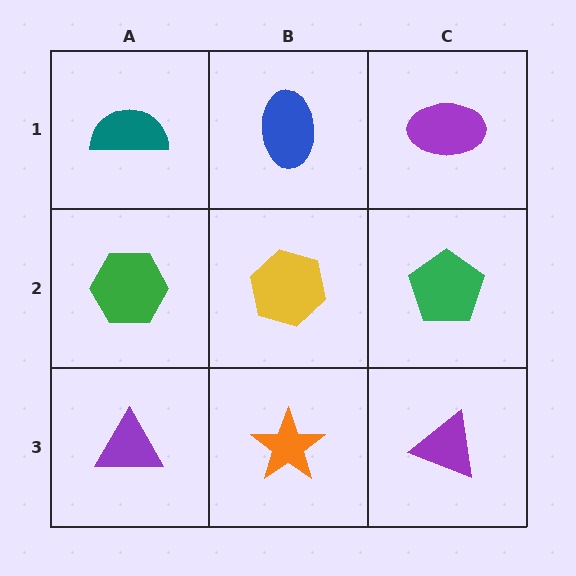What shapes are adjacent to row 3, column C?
A green pentagon (row 2, column C), an orange star (row 3, column B).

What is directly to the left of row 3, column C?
An orange star.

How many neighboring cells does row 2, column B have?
4.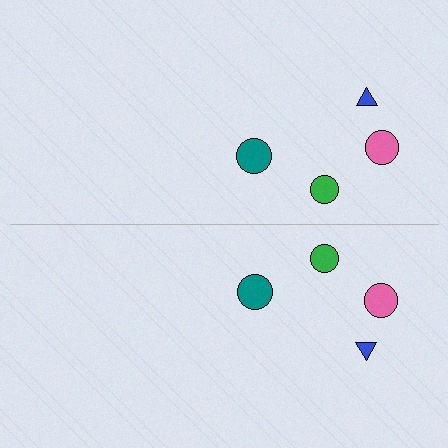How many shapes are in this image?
There are 8 shapes in this image.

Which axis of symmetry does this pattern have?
The pattern has a horizontal axis of symmetry running through the center of the image.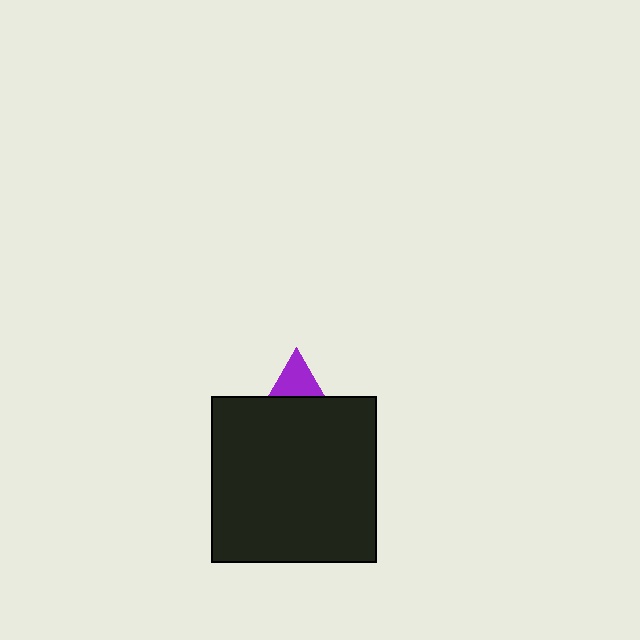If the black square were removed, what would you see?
You would see the complete purple triangle.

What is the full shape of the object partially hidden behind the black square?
The partially hidden object is a purple triangle.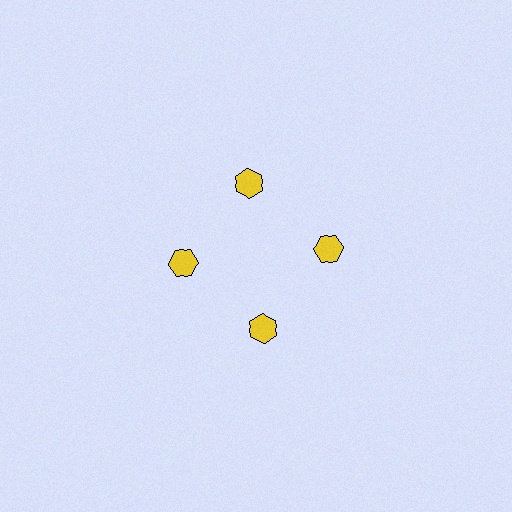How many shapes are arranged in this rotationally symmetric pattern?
There are 4 shapes, arranged in 4 groups of 1.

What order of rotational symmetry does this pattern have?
This pattern has 4-fold rotational symmetry.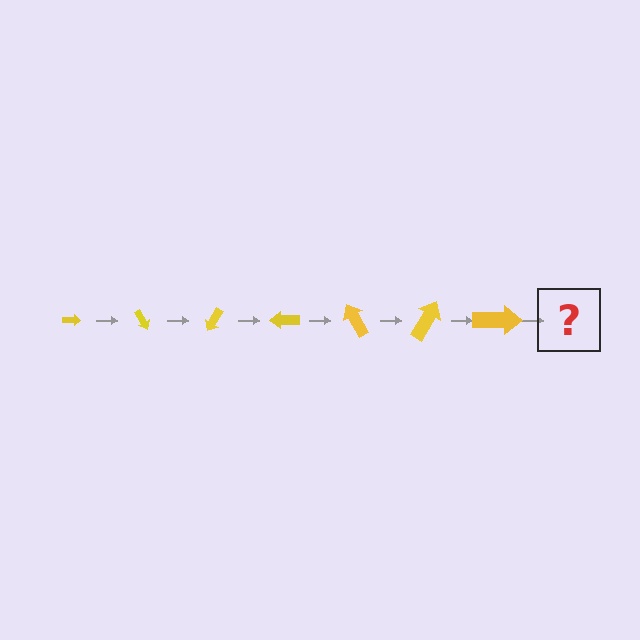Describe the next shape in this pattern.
It should be an arrow, larger than the previous one and rotated 420 degrees from the start.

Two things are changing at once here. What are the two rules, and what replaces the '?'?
The two rules are that the arrow grows larger each step and it rotates 60 degrees each step. The '?' should be an arrow, larger than the previous one and rotated 420 degrees from the start.